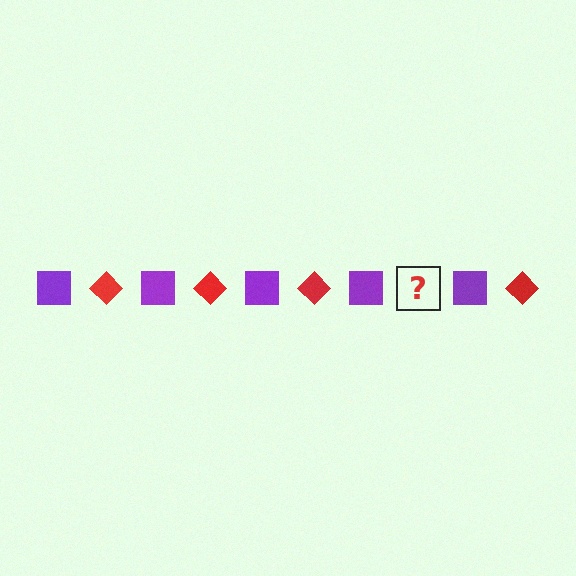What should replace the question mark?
The question mark should be replaced with a red diamond.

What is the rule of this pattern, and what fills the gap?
The rule is that the pattern alternates between purple square and red diamond. The gap should be filled with a red diamond.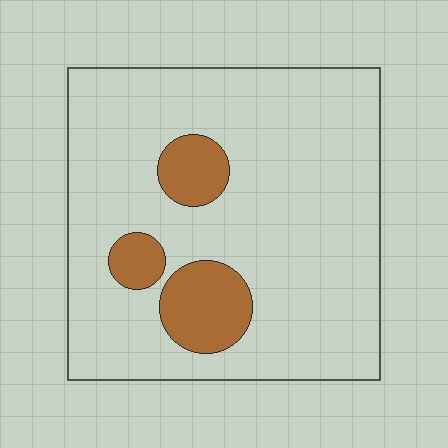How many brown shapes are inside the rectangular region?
3.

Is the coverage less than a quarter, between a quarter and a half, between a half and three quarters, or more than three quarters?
Less than a quarter.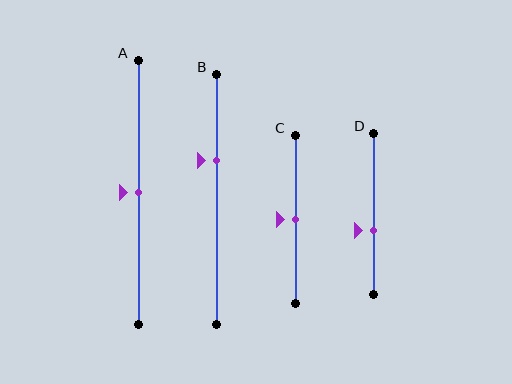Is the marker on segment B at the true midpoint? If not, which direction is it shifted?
No, the marker on segment B is shifted upward by about 15% of the segment length.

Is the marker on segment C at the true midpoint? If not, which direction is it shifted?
Yes, the marker on segment C is at the true midpoint.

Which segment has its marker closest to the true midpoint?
Segment A has its marker closest to the true midpoint.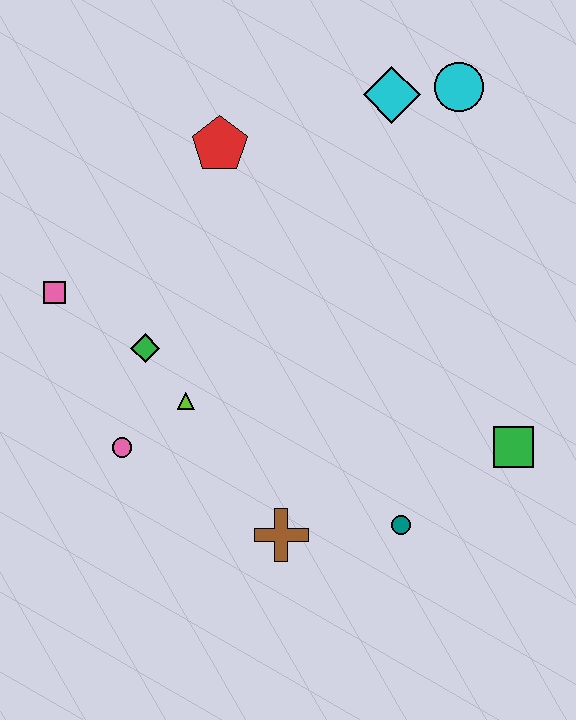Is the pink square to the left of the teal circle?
Yes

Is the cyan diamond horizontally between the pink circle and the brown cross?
No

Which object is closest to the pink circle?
The lime triangle is closest to the pink circle.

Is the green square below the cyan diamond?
Yes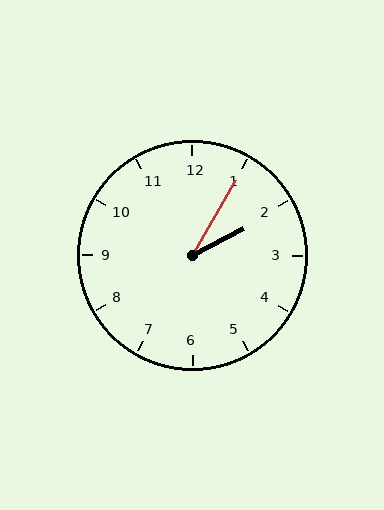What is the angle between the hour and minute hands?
Approximately 32 degrees.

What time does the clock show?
2:05.